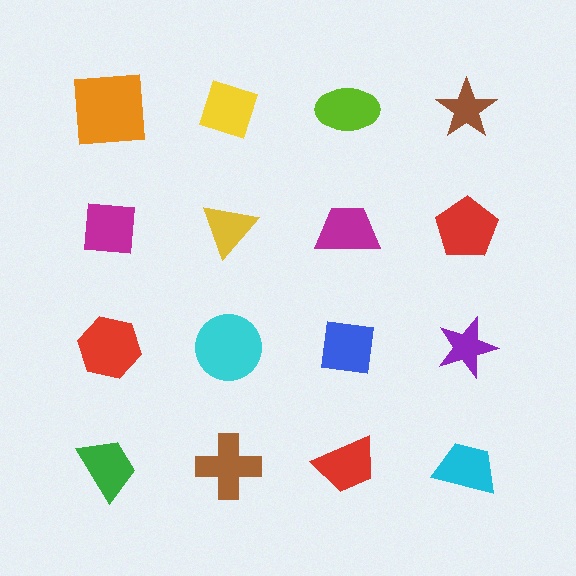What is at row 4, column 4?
A cyan trapezoid.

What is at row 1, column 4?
A brown star.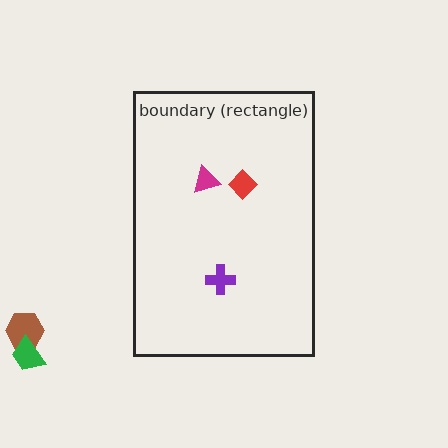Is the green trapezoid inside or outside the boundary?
Outside.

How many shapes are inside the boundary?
3 inside, 2 outside.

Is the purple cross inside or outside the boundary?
Inside.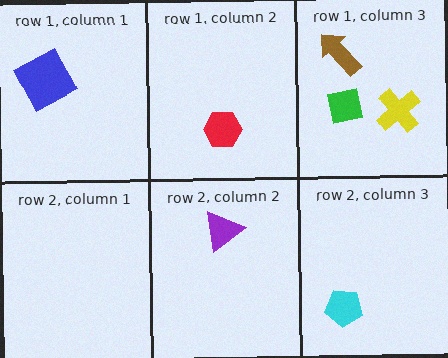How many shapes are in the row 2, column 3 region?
1.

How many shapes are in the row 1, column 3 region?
3.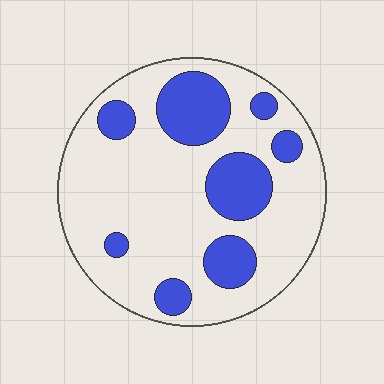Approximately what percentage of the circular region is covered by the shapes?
Approximately 25%.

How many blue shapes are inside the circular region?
8.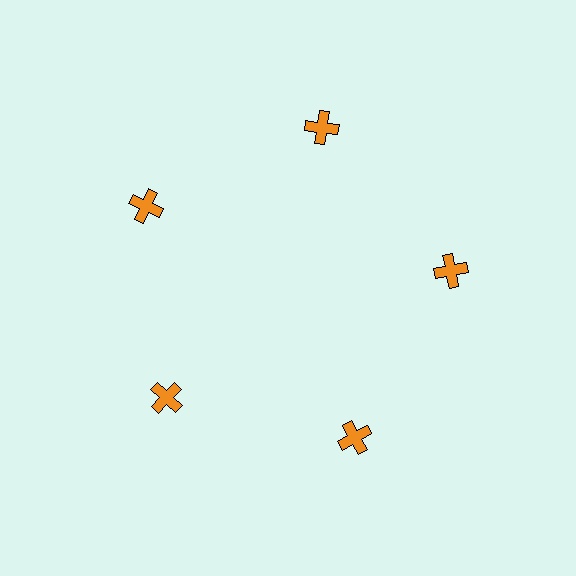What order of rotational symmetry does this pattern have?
This pattern has 5-fold rotational symmetry.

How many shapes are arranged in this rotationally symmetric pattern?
There are 5 shapes, arranged in 5 groups of 1.